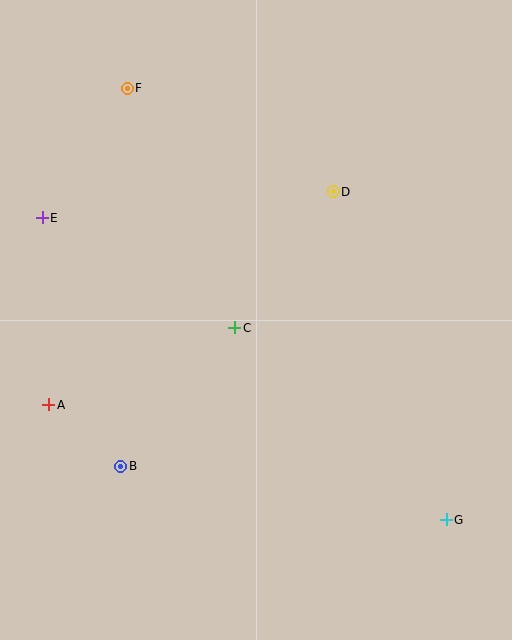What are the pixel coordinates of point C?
Point C is at (235, 328).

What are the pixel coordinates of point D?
Point D is at (333, 192).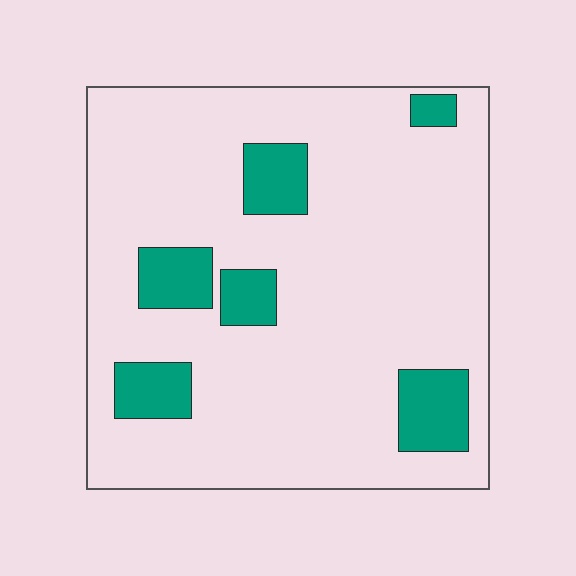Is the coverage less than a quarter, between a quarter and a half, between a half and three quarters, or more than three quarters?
Less than a quarter.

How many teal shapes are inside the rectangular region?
6.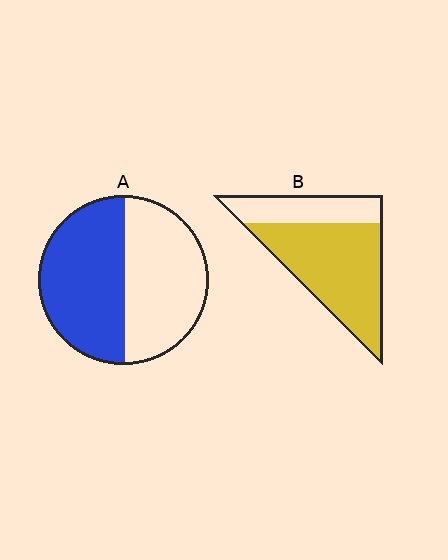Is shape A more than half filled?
Roughly half.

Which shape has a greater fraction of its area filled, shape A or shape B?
Shape B.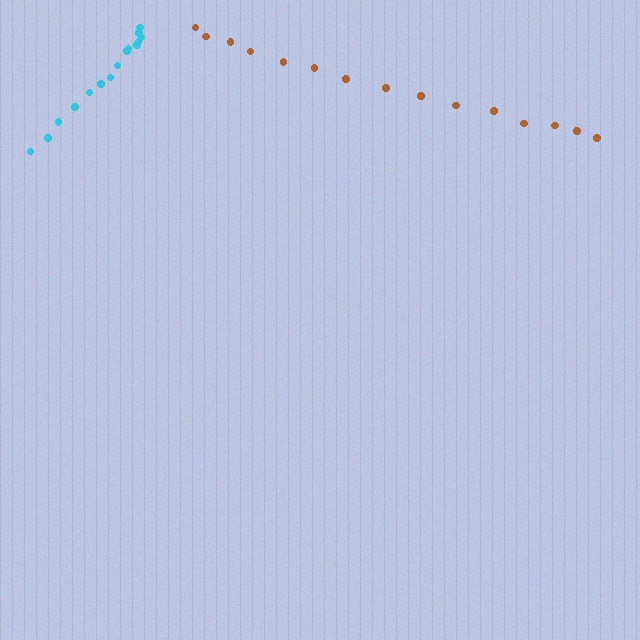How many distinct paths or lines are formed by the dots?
There are 2 distinct paths.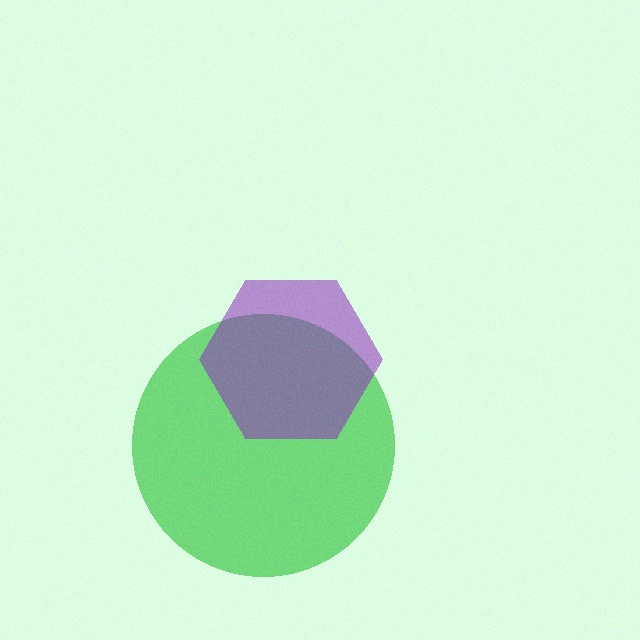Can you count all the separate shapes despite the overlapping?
Yes, there are 2 separate shapes.